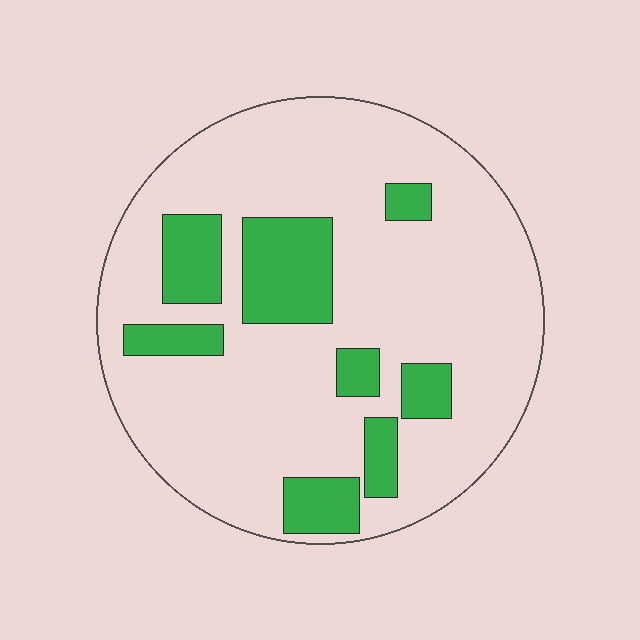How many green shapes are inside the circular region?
8.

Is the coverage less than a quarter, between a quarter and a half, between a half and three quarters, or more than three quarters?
Less than a quarter.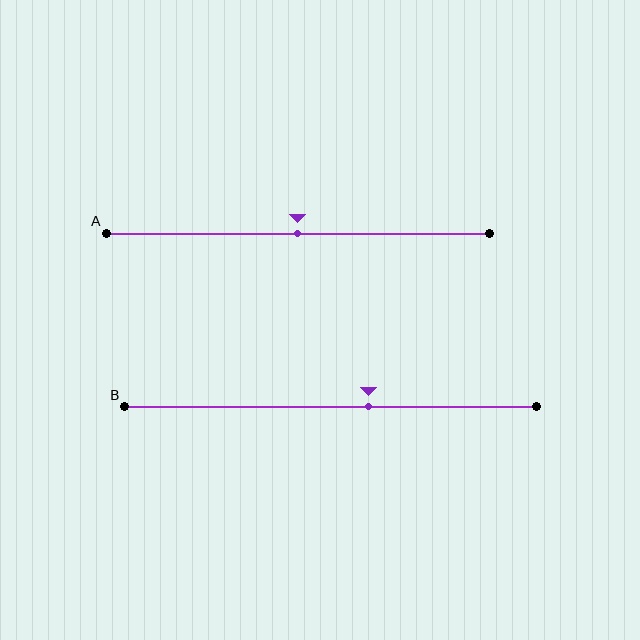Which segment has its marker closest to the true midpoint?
Segment A has its marker closest to the true midpoint.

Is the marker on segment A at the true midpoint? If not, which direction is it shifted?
Yes, the marker on segment A is at the true midpoint.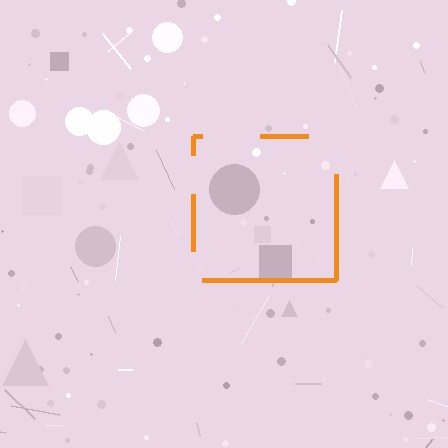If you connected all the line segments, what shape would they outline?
They would outline a square.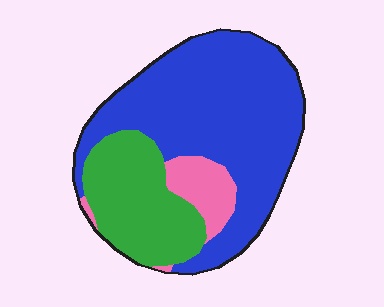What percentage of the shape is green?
Green covers roughly 25% of the shape.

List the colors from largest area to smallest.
From largest to smallest: blue, green, pink.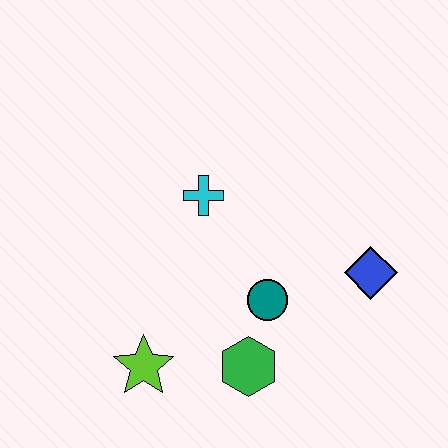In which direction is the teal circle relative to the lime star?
The teal circle is to the right of the lime star.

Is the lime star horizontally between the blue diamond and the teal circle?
No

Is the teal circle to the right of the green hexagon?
Yes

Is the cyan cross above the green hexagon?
Yes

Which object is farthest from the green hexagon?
The cyan cross is farthest from the green hexagon.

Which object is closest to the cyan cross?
The teal circle is closest to the cyan cross.